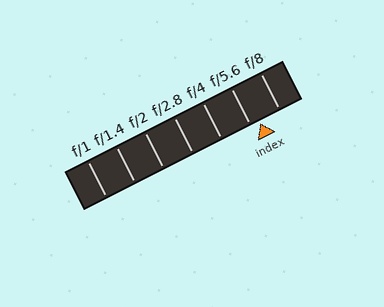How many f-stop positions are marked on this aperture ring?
There are 7 f-stop positions marked.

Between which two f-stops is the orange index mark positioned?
The index mark is between f/5.6 and f/8.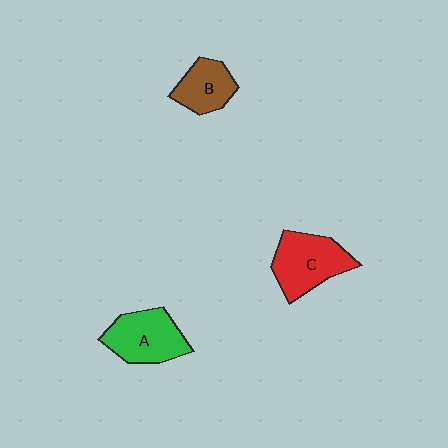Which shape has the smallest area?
Shape B (brown).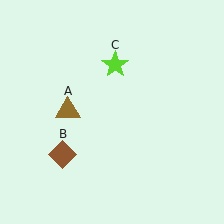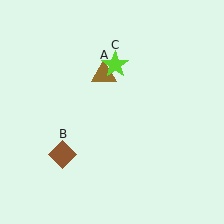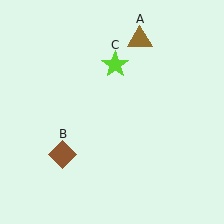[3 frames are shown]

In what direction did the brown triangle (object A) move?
The brown triangle (object A) moved up and to the right.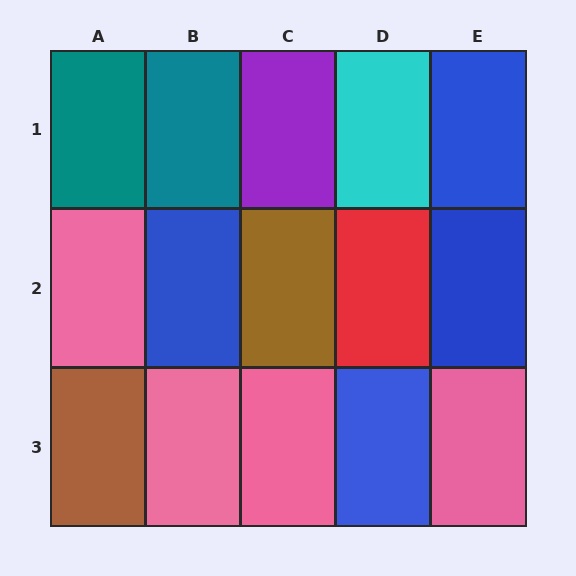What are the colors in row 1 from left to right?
Teal, teal, purple, cyan, blue.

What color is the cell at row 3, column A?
Brown.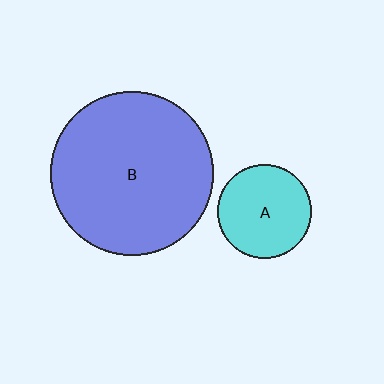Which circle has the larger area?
Circle B (blue).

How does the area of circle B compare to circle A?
Approximately 3.0 times.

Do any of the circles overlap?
No, none of the circles overlap.